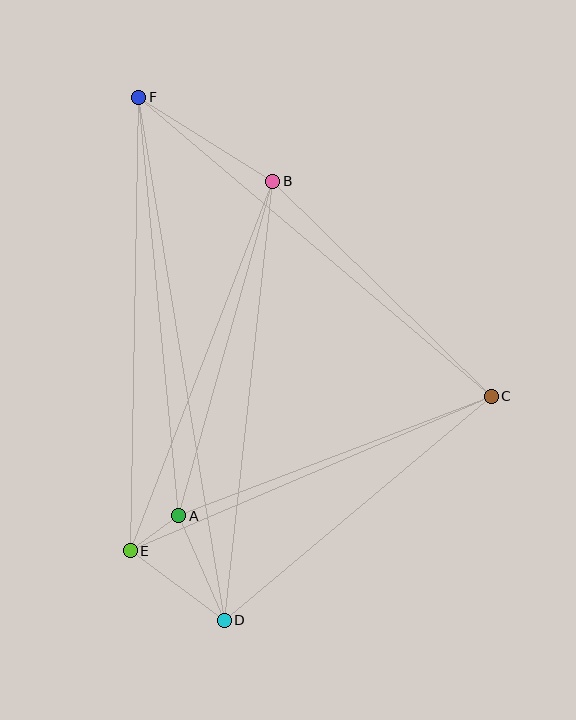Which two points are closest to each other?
Points A and E are closest to each other.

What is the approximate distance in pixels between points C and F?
The distance between C and F is approximately 463 pixels.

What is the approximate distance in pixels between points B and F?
The distance between B and F is approximately 158 pixels.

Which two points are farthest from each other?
Points D and F are farthest from each other.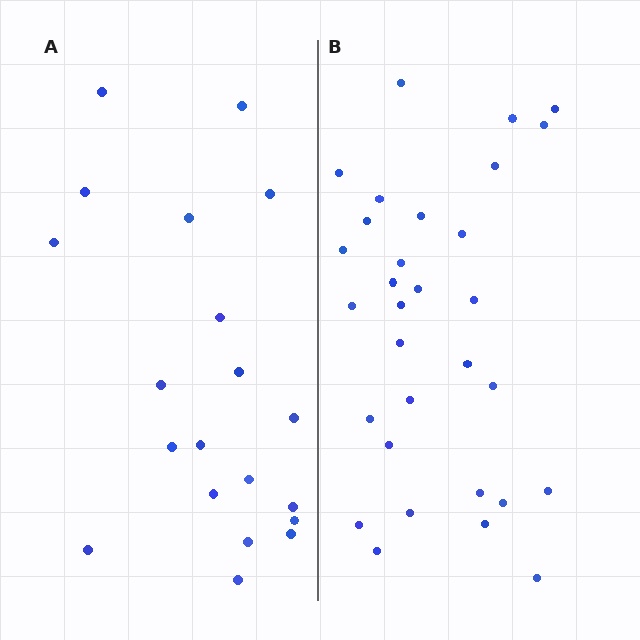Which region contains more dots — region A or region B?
Region B (the right region) has more dots.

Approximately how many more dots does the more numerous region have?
Region B has roughly 12 or so more dots than region A.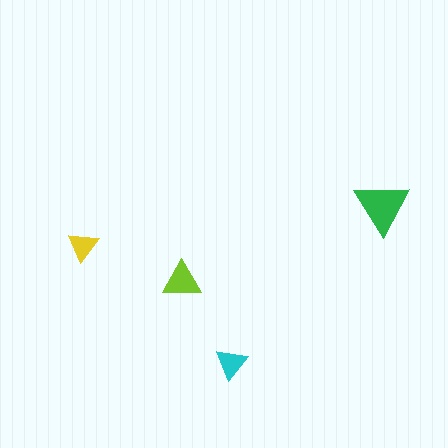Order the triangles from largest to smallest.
the green one, the lime one, the cyan one, the yellow one.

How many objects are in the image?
There are 4 objects in the image.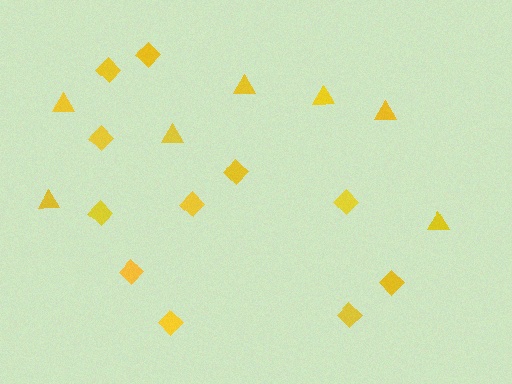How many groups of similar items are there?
There are 2 groups: one group of diamonds (11) and one group of triangles (7).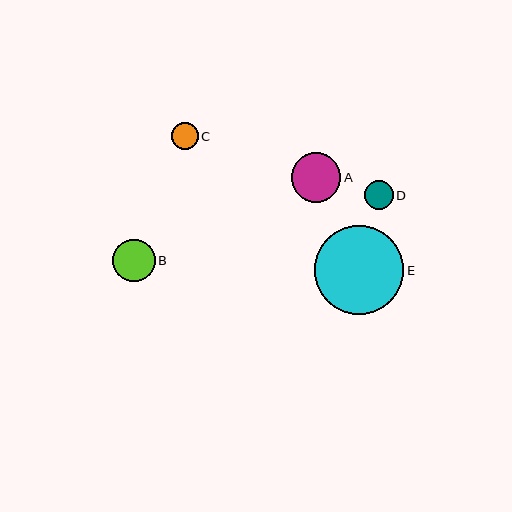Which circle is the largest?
Circle E is the largest with a size of approximately 90 pixels.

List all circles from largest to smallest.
From largest to smallest: E, A, B, D, C.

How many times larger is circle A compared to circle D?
Circle A is approximately 1.7 times the size of circle D.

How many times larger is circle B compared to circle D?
Circle B is approximately 1.5 times the size of circle D.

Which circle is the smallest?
Circle C is the smallest with a size of approximately 27 pixels.